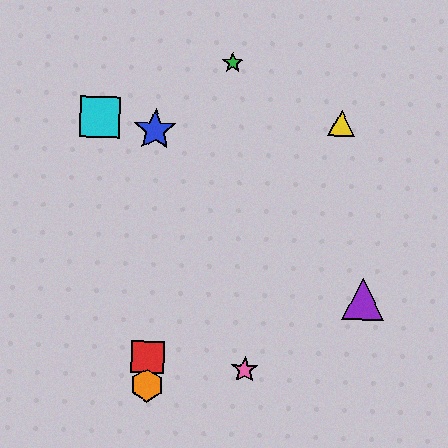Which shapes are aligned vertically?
The red square, the blue star, the orange hexagon are aligned vertically.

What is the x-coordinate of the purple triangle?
The purple triangle is at x≈363.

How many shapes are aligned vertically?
3 shapes (the red square, the blue star, the orange hexagon) are aligned vertically.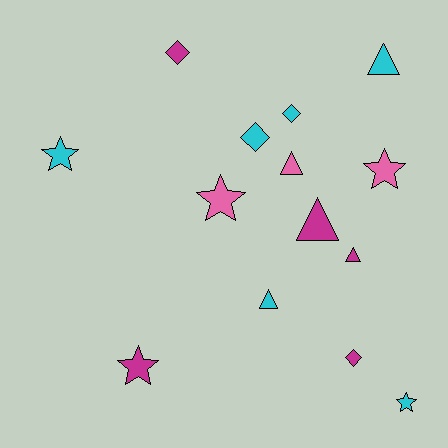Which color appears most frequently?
Cyan, with 6 objects.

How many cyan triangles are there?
There are 2 cyan triangles.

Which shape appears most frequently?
Star, with 5 objects.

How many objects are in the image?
There are 14 objects.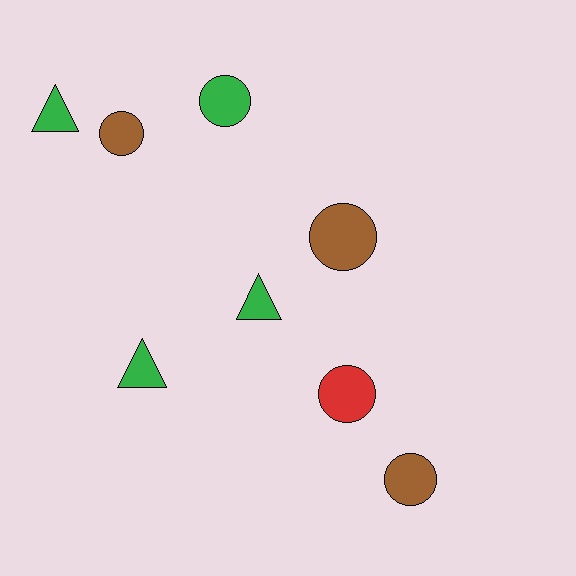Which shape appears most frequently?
Circle, with 5 objects.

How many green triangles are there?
There are 3 green triangles.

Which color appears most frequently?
Green, with 4 objects.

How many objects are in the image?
There are 8 objects.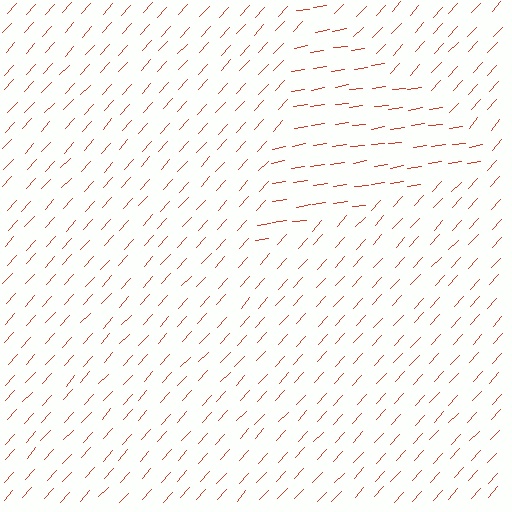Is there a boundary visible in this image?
Yes, there is a texture boundary formed by a change in line orientation.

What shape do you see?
I see a triangle.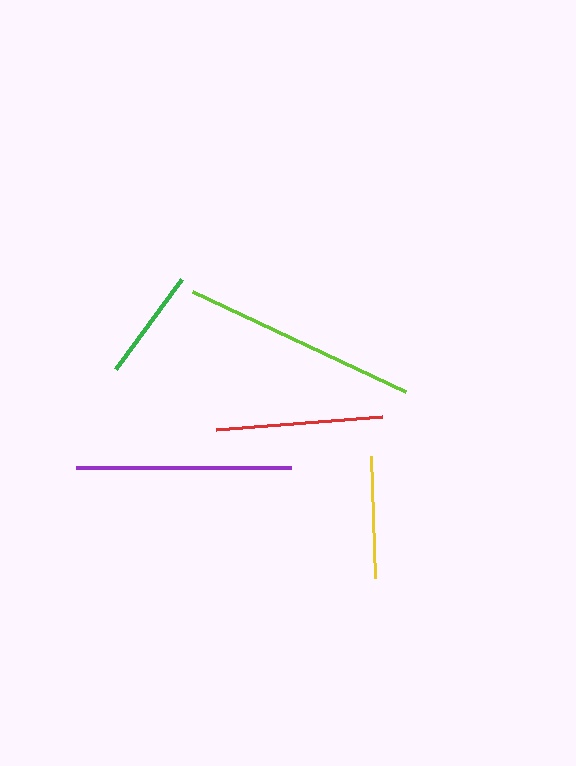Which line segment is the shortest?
The green line is the shortest at approximately 112 pixels.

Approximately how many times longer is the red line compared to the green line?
The red line is approximately 1.5 times the length of the green line.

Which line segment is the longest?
The lime line is the longest at approximately 235 pixels.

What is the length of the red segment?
The red segment is approximately 166 pixels long.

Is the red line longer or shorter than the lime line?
The lime line is longer than the red line.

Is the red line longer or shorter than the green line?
The red line is longer than the green line.